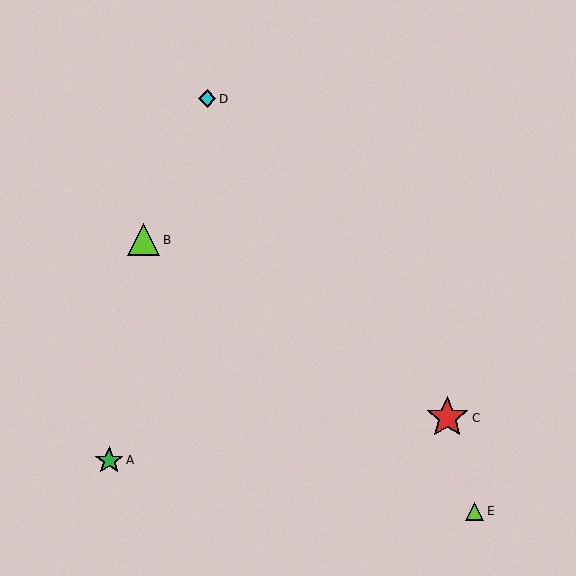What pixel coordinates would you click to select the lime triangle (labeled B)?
Click at (143, 240) to select the lime triangle B.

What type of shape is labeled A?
Shape A is a green star.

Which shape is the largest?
The red star (labeled C) is the largest.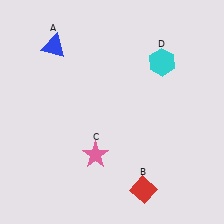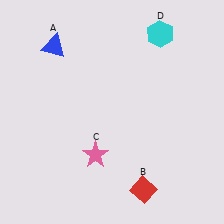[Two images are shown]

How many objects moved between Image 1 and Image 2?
1 object moved between the two images.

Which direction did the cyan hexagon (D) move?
The cyan hexagon (D) moved up.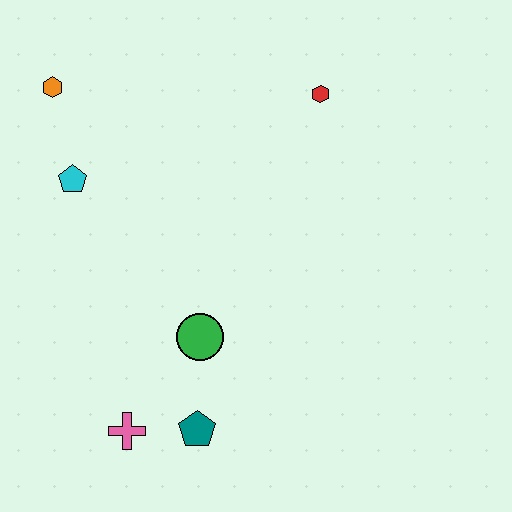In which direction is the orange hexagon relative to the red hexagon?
The orange hexagon is to the left of the red hexagon.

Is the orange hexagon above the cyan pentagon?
Yes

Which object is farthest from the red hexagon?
The pink cross is farthest from the red hexagon.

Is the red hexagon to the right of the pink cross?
Yes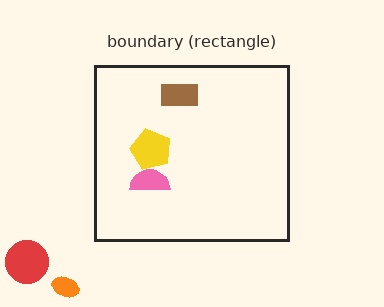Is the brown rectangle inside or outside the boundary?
Inside.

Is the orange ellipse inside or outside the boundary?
Outside.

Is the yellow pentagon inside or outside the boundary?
Inside.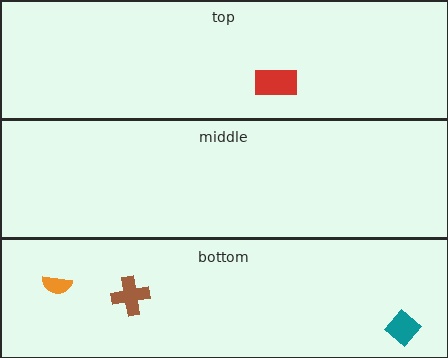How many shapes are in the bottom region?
3.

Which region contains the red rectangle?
The top region.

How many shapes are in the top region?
1.